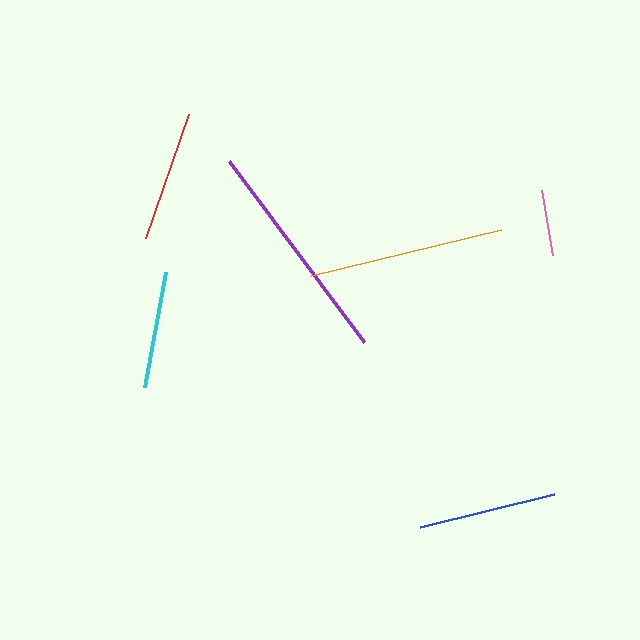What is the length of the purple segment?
The purple segment is approximately 226 pixels long.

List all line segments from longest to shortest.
From longest to shortest: purple, orange, blue, red, cyan, pink.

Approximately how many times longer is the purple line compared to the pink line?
The purple line is approximately 3.4 times the length of the pink line.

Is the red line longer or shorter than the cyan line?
The red line is longer than the cyan line.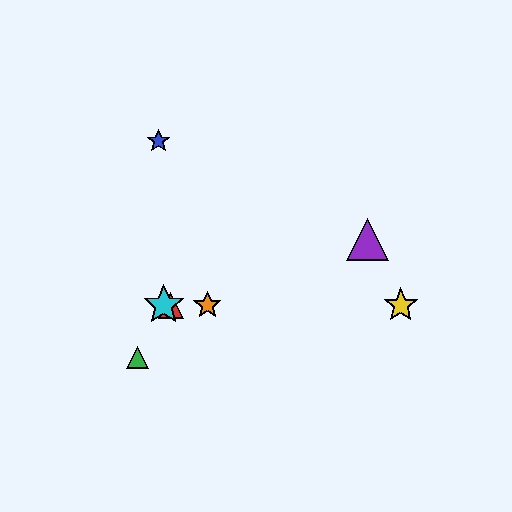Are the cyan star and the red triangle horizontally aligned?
Yes, both are at y≈305.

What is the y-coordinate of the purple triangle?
The purple triangle is at y≈240.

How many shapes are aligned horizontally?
4 shapes (the red triangle, the yellow star, the orange star, the cyan star) are aligned horizontally.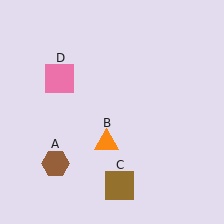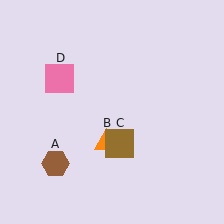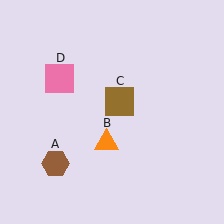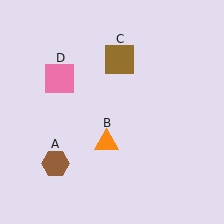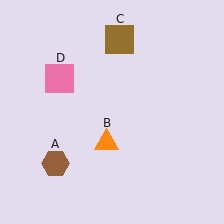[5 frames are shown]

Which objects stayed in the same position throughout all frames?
Brown hexagon (object A) and orange triangle (object B) and pink square (object D) remained stationary.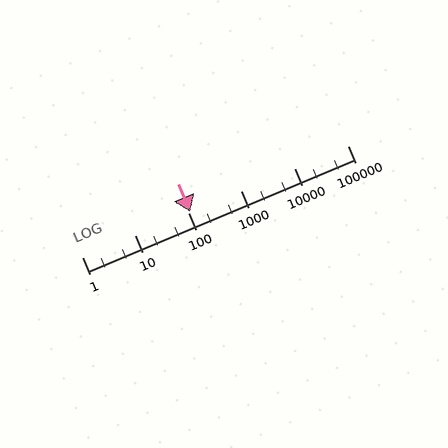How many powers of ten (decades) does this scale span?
The scale spans 5 decades, from 1 to 100000.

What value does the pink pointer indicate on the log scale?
The pointer indicates approximately 110.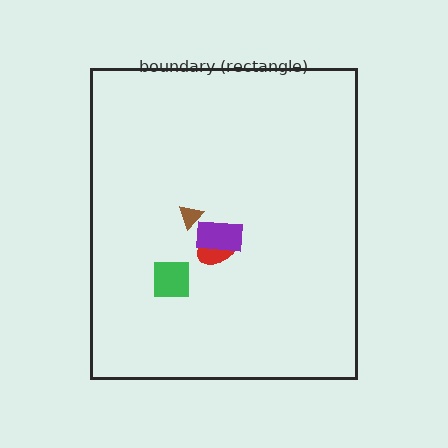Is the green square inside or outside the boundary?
Inside.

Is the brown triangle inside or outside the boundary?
Inside.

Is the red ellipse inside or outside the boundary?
Inside.